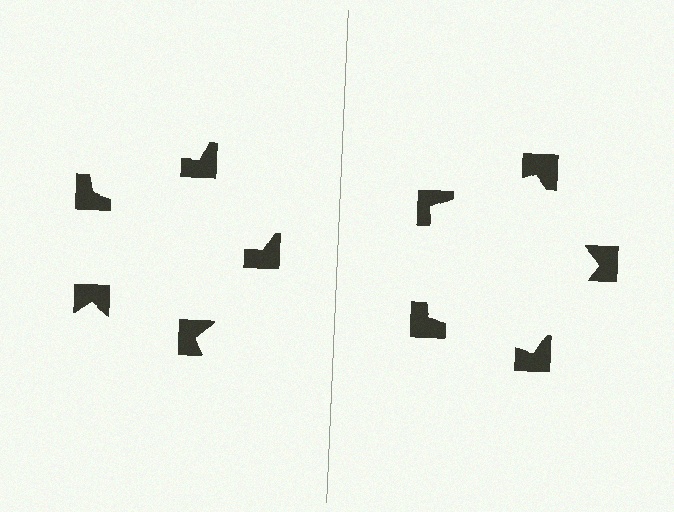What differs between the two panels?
The notched squares are positioned identically on both sides; only the wedge orientations differ. On the right they align to a pentagon; on the left they are misaligned.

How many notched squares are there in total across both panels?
10 — 5 on each side.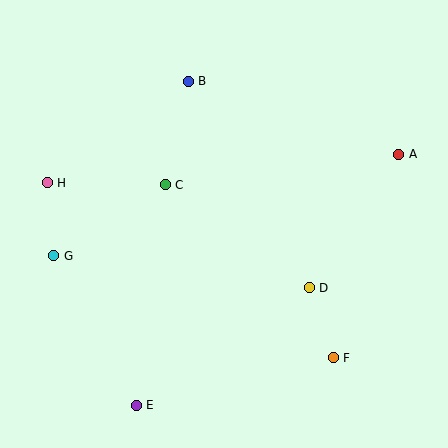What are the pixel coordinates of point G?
Point G is at (54, 256).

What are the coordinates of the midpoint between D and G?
The midpoint between D and G is at (181, 272).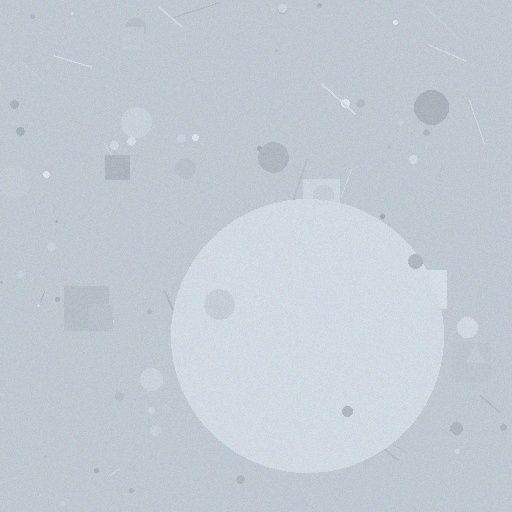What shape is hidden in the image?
A circle is hidden in the image.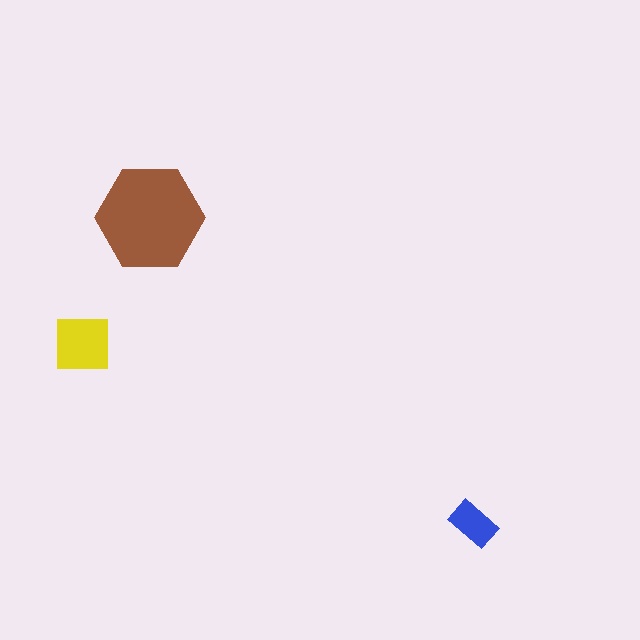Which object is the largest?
The brown hexagon.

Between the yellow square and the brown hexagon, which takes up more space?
The brown hexagon.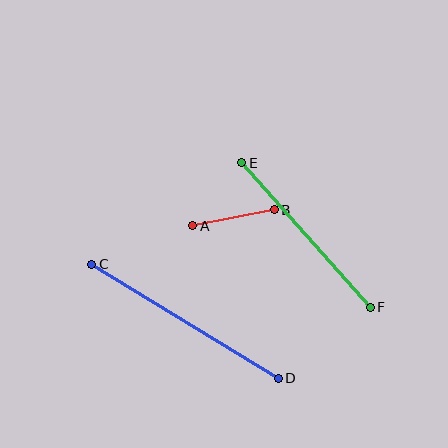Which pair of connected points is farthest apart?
Points C and D are farthest apart.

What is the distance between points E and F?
The distance is approximately 193 pixels.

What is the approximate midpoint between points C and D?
The midpoint is at approximately (185, 321) pixels.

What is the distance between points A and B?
The distance is approximately 83 pixels.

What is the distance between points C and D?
The distance is approximately 218 pixels.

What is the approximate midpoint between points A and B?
The midpoint is at approximately (233, 218) pixels.